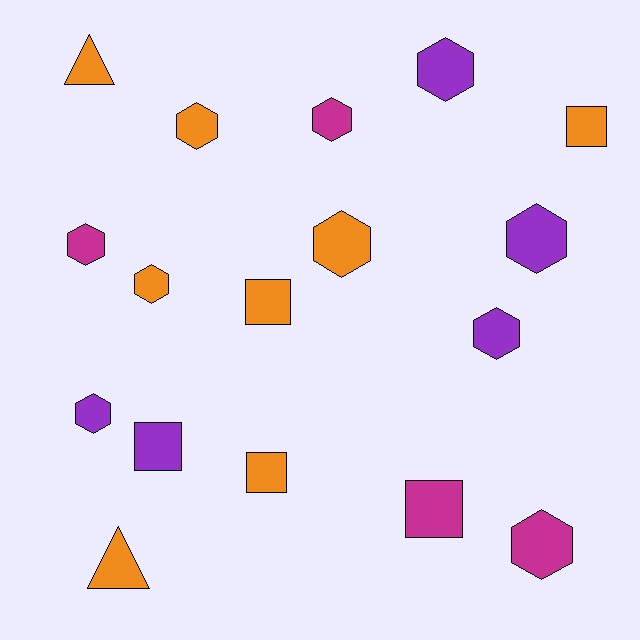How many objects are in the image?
There are 17 objects.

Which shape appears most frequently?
Hexagon, with 10 objects.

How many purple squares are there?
There is 1 purple square.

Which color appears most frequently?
Orange, with 8 objects.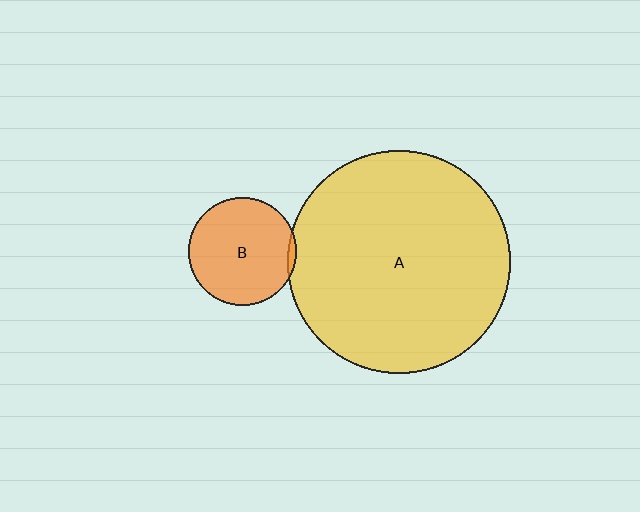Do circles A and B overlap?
Yes.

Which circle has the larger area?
Circle A (yellow).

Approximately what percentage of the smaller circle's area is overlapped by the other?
Approximately 5%.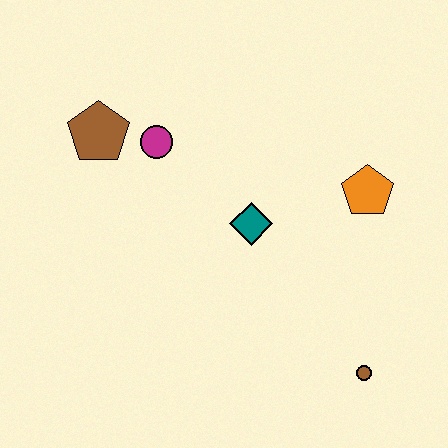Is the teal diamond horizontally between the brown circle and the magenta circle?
Yes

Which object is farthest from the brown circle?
The brown pentagon is farthest from the brown circle.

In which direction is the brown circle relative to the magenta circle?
The brown circle is below the magenta circle.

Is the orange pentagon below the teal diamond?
No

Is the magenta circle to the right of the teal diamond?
No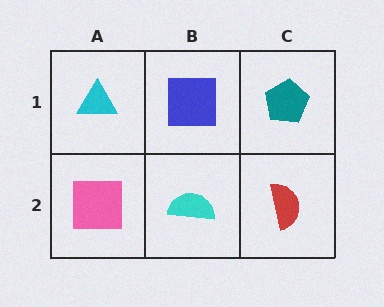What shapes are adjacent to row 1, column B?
A cyan semicircle (row 2, column B), a cyan triangle (row 1, column A), a teal pentagon (row 1, column C).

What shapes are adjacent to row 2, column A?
A cyan triangle (row 1, column A), a cyan semicircle (row 2, column B).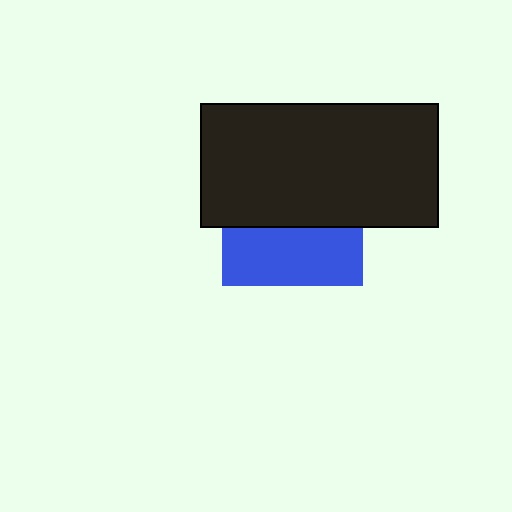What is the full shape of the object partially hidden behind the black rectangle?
The partially hidden object is a blue square.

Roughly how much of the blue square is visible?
A small part of it is visible (roughly 41%).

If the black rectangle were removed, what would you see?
You would see the complete blue square.